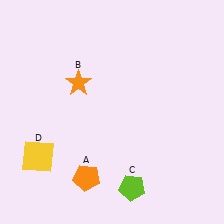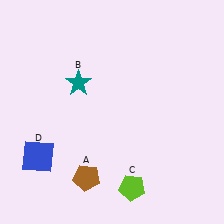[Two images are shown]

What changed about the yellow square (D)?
In Image 1, D is yellow. In Image 2, it changed to blue.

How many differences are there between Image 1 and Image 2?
There are 3 differences between the two images.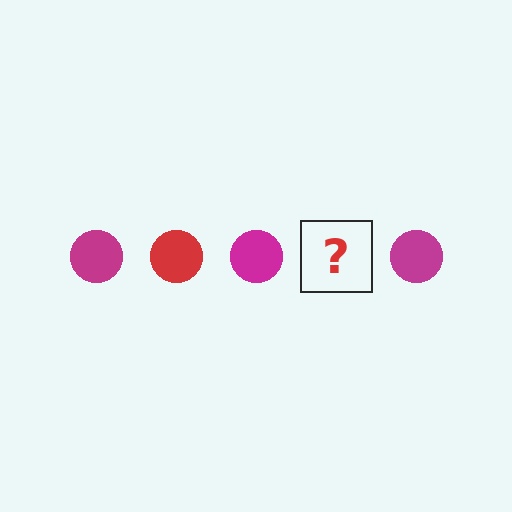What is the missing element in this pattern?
The missing element is a red circle.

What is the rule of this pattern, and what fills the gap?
The rule is that the pattern cycles through magenta, red circles. The gap should be filled with a red circle.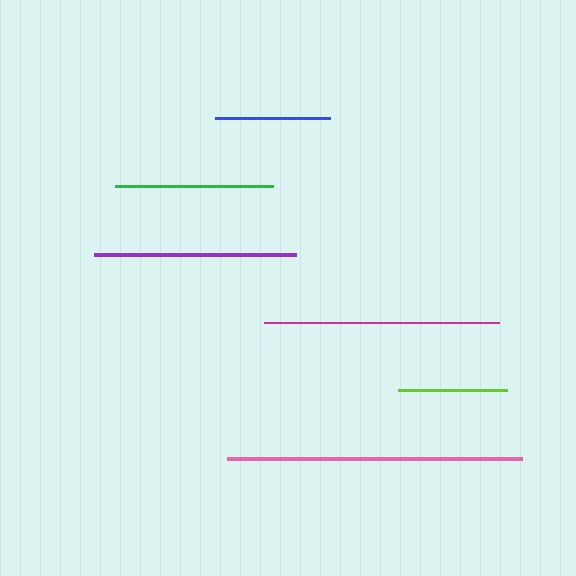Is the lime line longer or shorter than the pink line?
The pink line is longer than the lime line.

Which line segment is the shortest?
The lime line is the shortest at approximately 109 pixels.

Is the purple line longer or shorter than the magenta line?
The magenta line is longer than the purple line.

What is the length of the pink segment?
The pink segment is approximately 295 pixels long.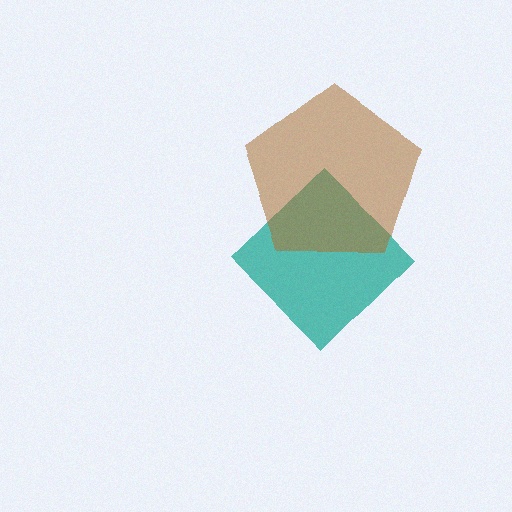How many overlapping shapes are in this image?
There are 2 overlapping shapes in the image.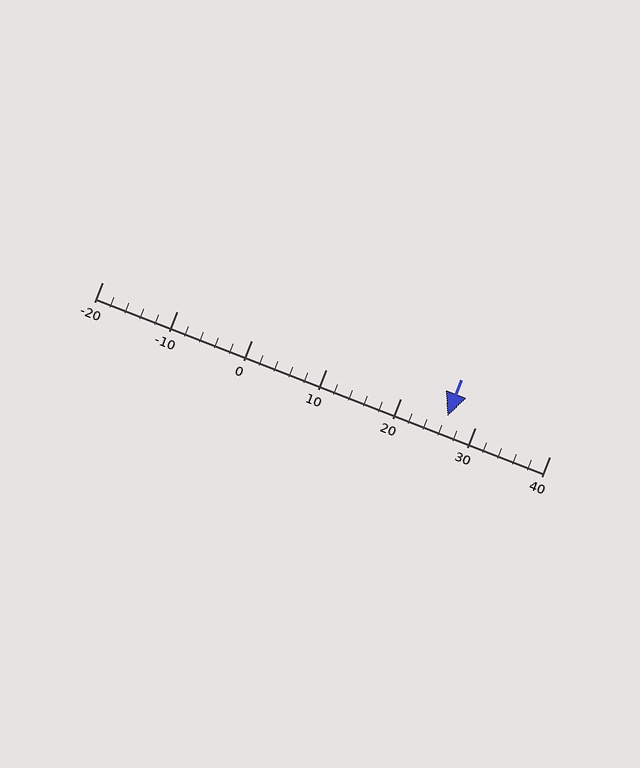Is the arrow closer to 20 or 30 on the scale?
The arrow is closer to 30.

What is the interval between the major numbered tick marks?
The major tick marks are spaced 10 units apart.